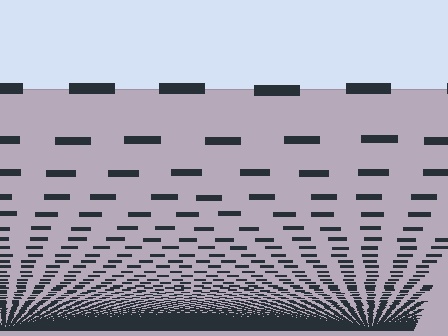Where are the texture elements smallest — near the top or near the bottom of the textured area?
Near the bottom.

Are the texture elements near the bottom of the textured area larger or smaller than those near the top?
Smaller. The gradient is inverted — elements near the bottom are smaller and denser.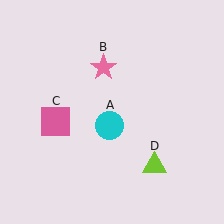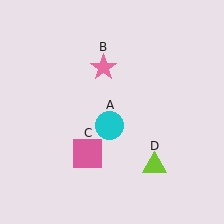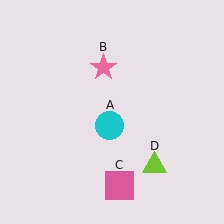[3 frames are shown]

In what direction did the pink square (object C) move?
The pink square (object C) moved down and to the right.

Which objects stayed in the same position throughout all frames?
Cyan circle (object A) and pink star (object B) and lime triangle (object D) remained stationary.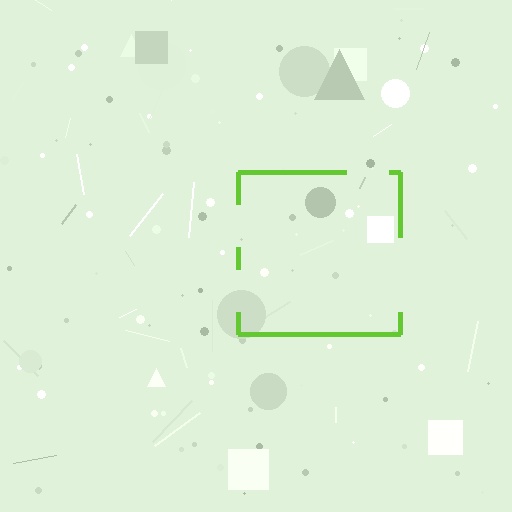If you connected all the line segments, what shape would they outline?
They would outline a square.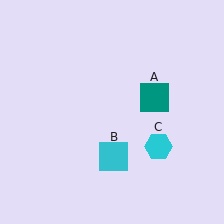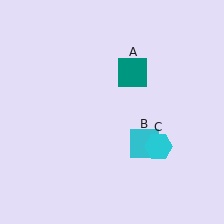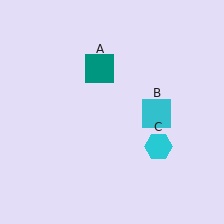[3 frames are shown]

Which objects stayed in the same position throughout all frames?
Cyan hexagon (object C) remained stationary.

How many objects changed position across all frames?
2 objects changed position: teal square (object A), cyan square (object B).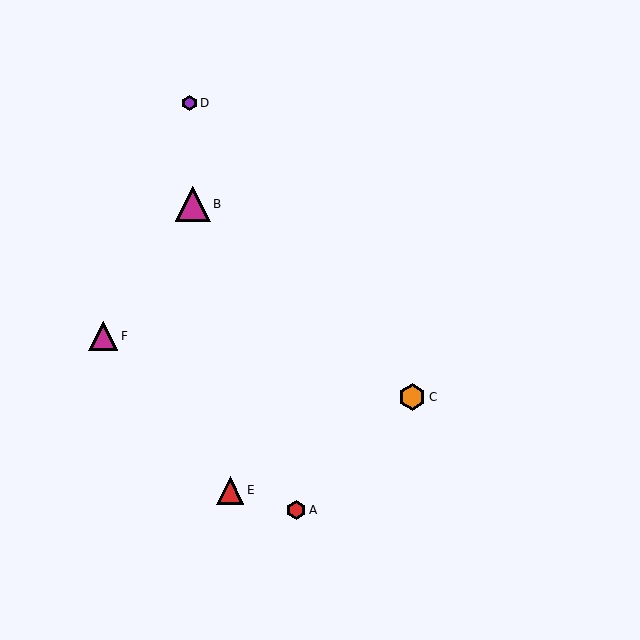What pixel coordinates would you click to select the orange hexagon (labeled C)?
Click at (412, 397) to select the orange hexagon C.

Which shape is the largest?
The magenta triangle (labeled B) is the largest.